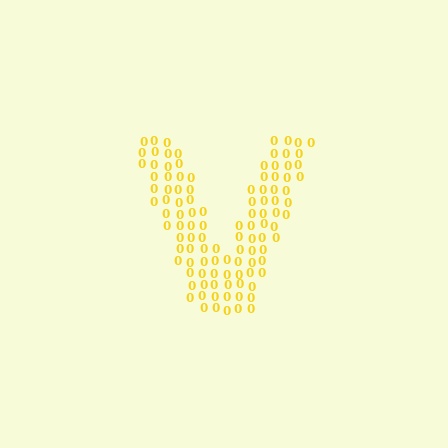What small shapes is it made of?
It is made of small digit 0's.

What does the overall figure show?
The overall figure shows the letter V.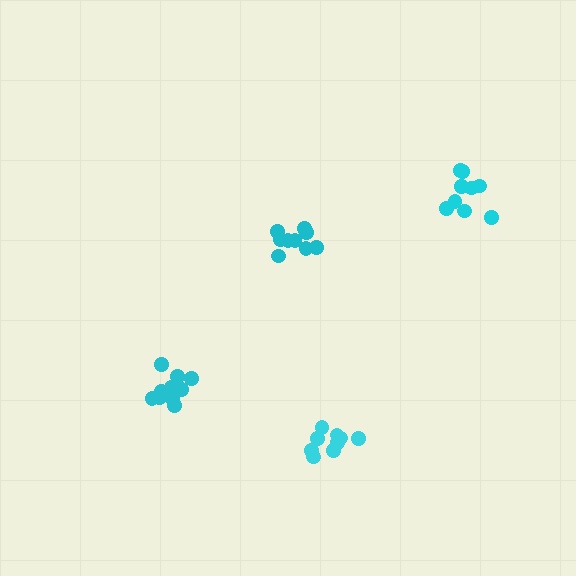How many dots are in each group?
Group 1: 11 dots, Group 2: 9 dots, Group 3: 9 dots, Group 4: 9 dots (38 total).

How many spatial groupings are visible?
There are 4 spatial groupings.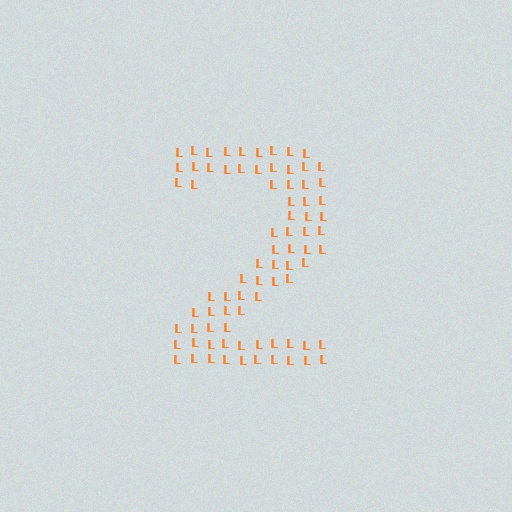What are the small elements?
The small elements are letter L's.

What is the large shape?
The large shape is the digit 2.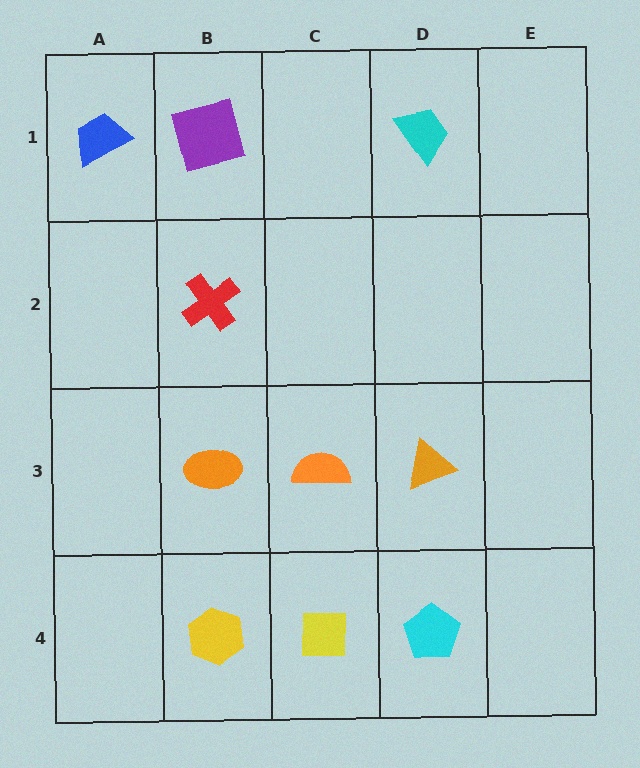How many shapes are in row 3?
3 shapes.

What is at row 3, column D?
An orange triangle.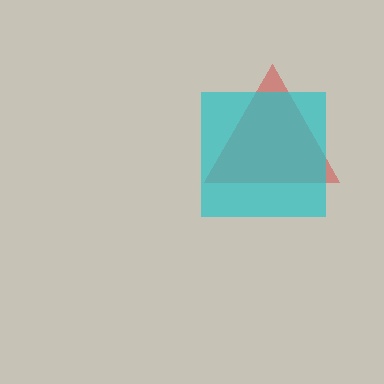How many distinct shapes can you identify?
There are 2 distinct shapes: a red triangle, a cyan square.